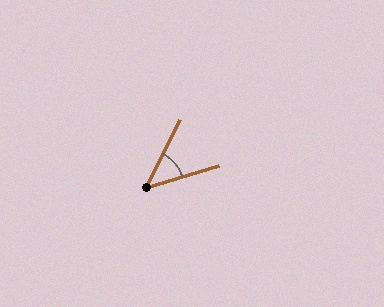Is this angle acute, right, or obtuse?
It is acute.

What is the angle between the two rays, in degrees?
Approximately 47 degrees.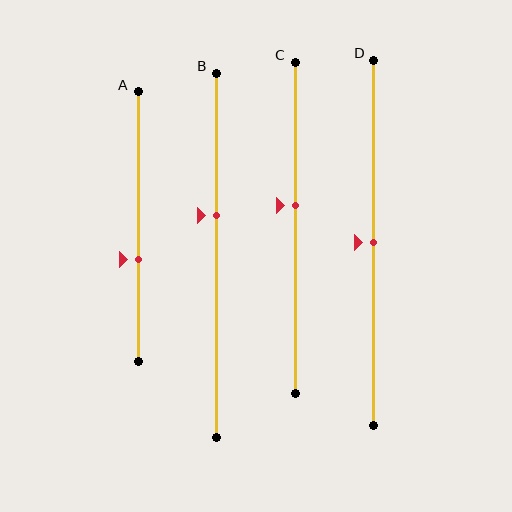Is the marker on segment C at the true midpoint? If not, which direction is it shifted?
No, the marker on segment C is shifted upward by about 7% of the segment length.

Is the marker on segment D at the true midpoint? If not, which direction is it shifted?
Yes, the marker on segment D is at the true midpoint.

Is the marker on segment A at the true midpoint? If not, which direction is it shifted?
No, the marker on segment A is shifted downward by about 12% of the segment length.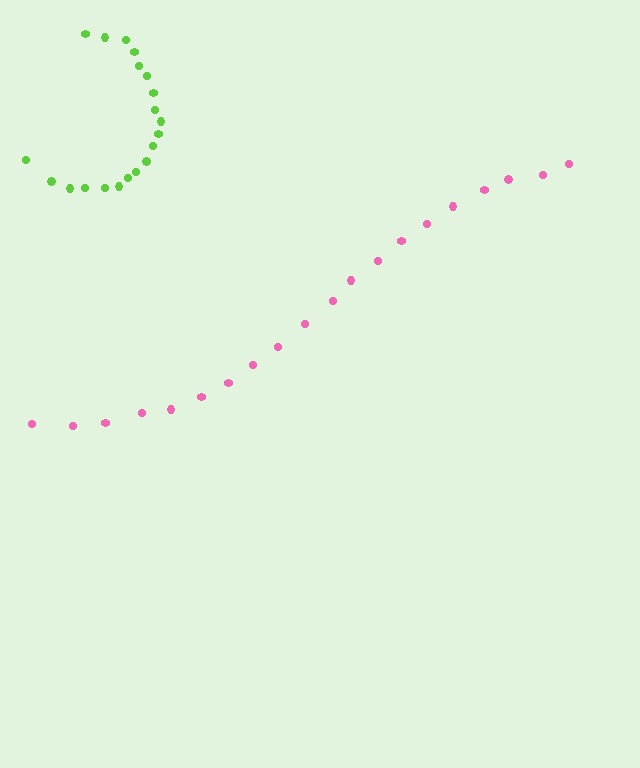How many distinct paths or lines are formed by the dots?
There are 2 distinct paths.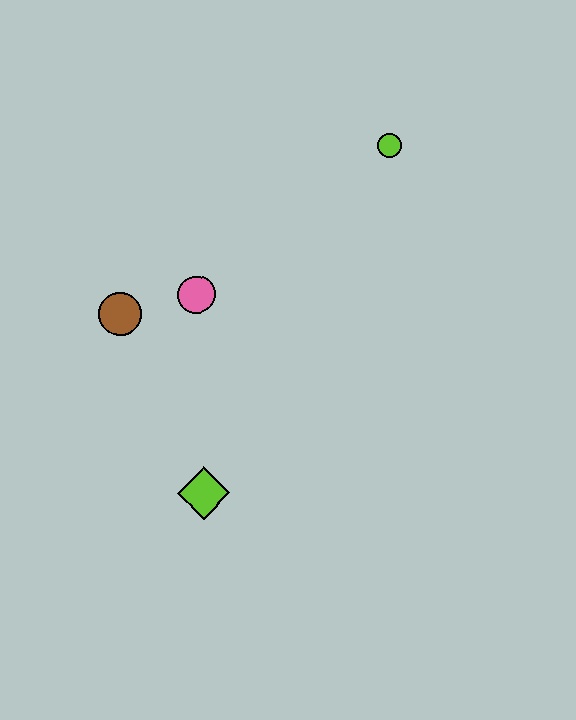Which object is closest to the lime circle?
The pink circle is closest to the lime circle.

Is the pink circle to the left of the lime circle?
Yes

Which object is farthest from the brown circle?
The lime circle is farthest from the brown circle.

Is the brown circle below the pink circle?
Yes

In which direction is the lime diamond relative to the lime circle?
The lime diamond is below the lime circle.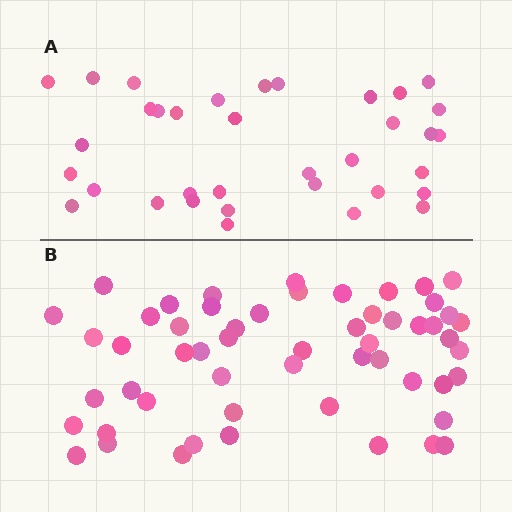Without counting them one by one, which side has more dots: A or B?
Region B (the bottom region) has more dots.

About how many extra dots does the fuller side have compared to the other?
Region B has approximately 20 more dots than region A.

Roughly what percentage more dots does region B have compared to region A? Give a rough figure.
About 55% more.